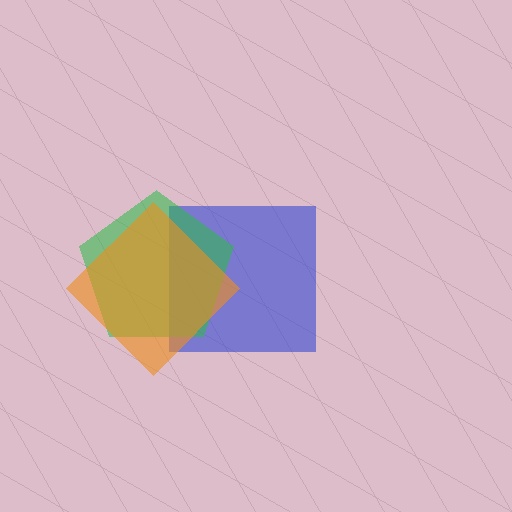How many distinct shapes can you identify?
There are 3 distinct shapes: a blue square, a green pentagon, an orange diamond.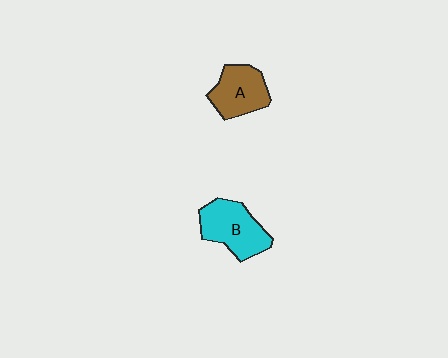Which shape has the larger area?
Shape B (cyan).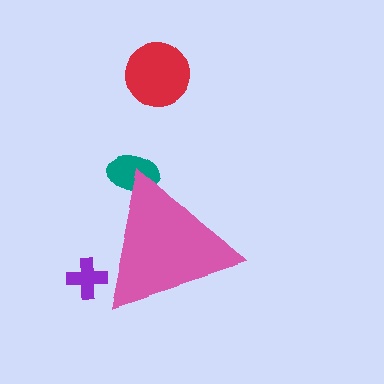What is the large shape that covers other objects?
A pink triangle.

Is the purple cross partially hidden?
Yes, the purple cross is partially hidden behind the pink triangle.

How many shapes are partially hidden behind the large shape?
2 shapes are partially hidden.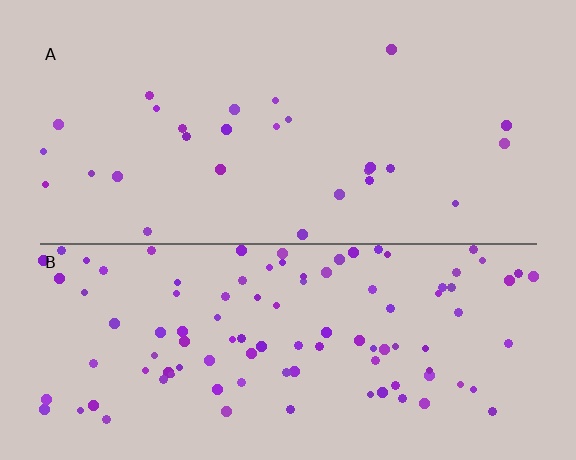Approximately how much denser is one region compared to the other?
Approximately 3.7× — region B over region A.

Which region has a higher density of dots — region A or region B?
B (the bottom).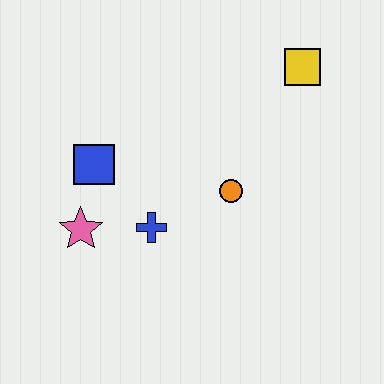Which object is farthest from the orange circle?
The pink star is farthest from the orange circle.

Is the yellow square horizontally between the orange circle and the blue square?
No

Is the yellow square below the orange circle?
No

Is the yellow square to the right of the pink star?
Yes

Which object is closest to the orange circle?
The blue cross is closest to the orange circle.